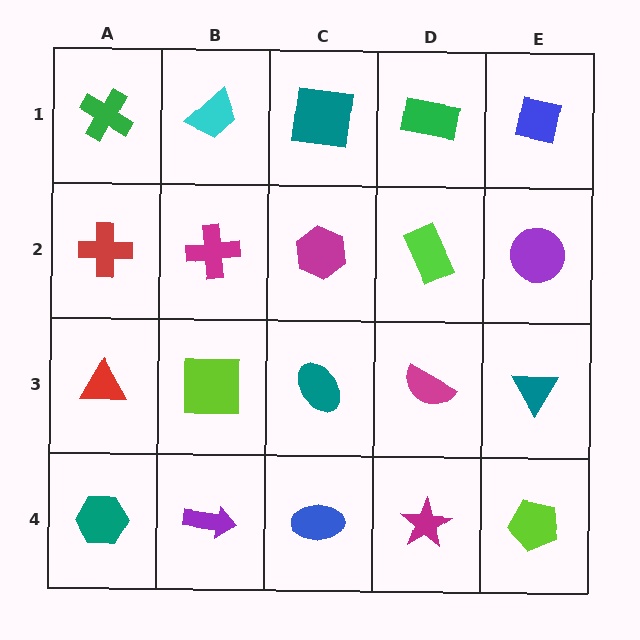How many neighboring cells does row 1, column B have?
3.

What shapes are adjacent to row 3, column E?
A purple circle (row 2, column E), a lime pentagon (row 4, column E), a magenta semicircle (row 3, column D).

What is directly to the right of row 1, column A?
A cyan trapezoid.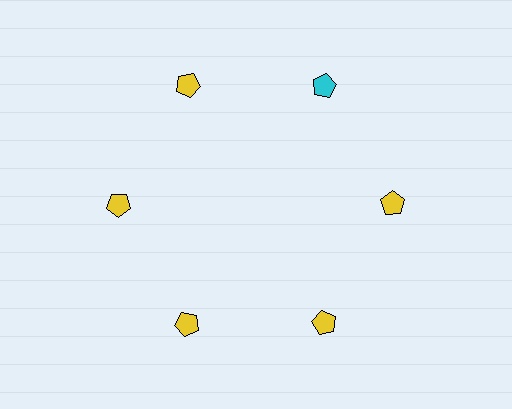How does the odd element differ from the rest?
It has a different color: cyan instead of yellow.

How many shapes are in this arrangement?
There are 6 shapes arranged in a ring pattern.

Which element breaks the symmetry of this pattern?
The cyan pentagon at roughly the 1 o'clock position breaks the symmetry. All other shapes are yellow pentagons.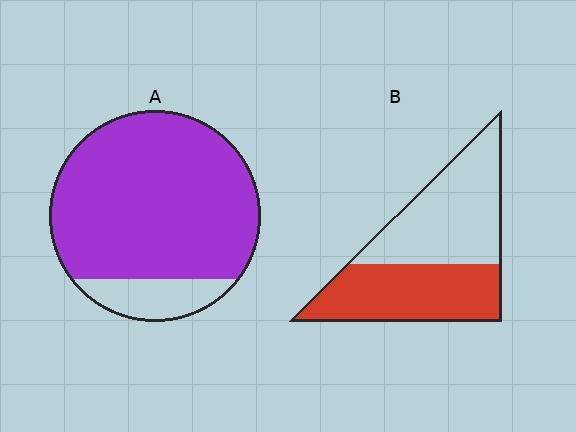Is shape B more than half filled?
Roughly half.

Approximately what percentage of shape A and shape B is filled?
A is approximately 85% and B is approximately 45%.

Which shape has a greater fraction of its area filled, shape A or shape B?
Shape A.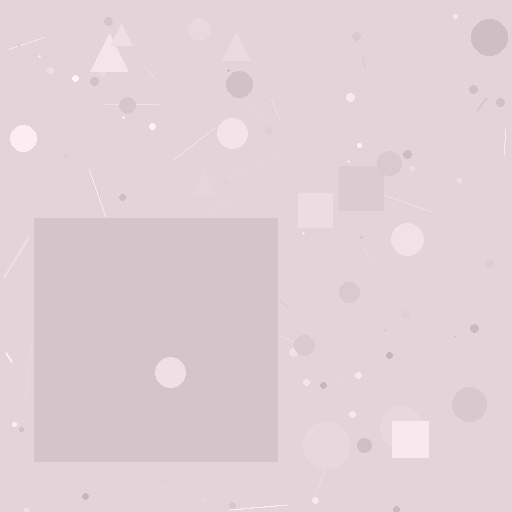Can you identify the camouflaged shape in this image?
The camouflaged shape is a square.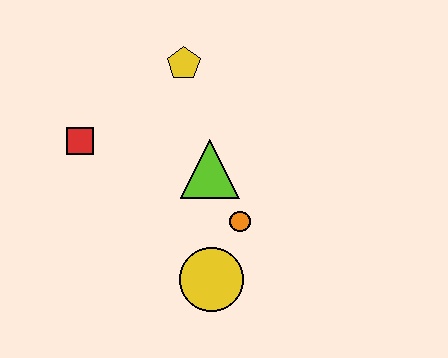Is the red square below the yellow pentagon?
Yes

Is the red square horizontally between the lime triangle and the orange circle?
No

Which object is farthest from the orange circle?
The red square is farthest from the orange circle.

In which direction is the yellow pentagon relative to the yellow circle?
The yellow pentagon is above the yellow circle.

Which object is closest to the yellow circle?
The orange circle is closest to the yellow circle.